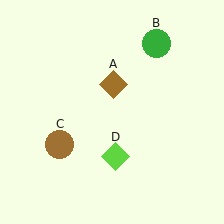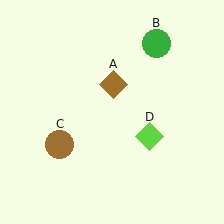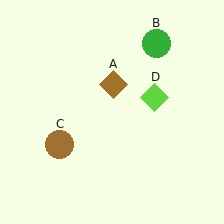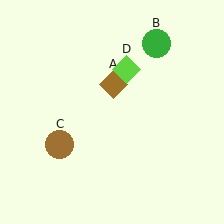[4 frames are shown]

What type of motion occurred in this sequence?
The lime diamond (object D) rotated counterclockwise around the center of the scene.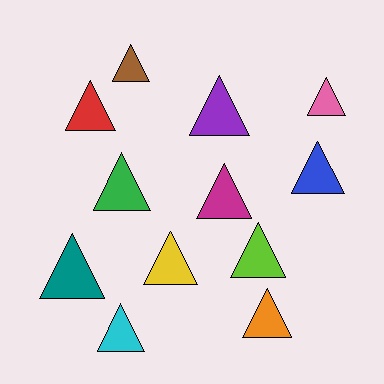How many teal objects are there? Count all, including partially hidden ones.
There is 1 teal object.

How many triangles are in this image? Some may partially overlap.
There are 12 triangles.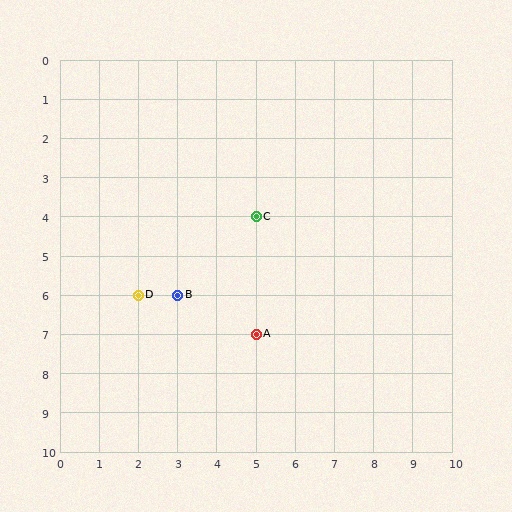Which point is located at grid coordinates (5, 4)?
Point C is at (5, 4).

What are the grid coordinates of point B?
Point B is at grid coordinates (3, 6).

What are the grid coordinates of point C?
Point C is at grid coordinates (5, 4).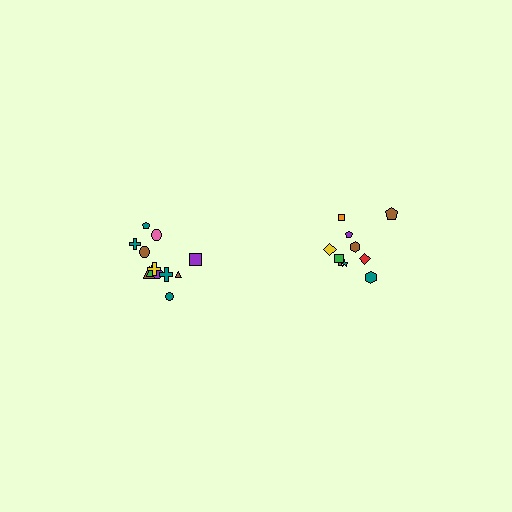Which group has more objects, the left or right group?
The left group.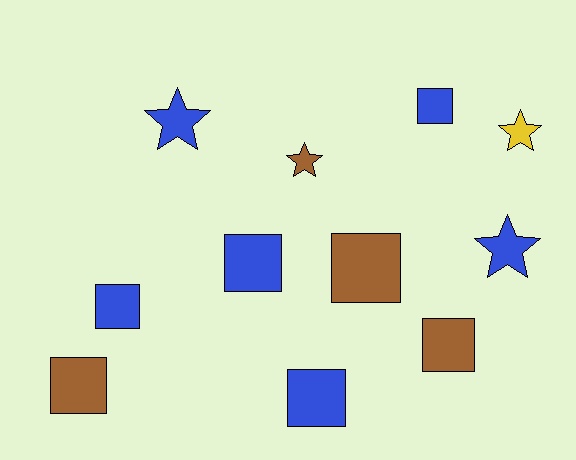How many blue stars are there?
There are 2 blue stars.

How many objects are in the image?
There are 11 objects.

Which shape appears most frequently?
Square, with 7 objects.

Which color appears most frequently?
Blue, with 6 objects.